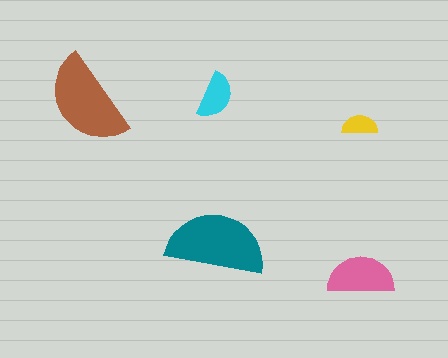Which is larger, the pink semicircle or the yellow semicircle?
The pink one.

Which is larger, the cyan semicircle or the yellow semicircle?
The cyan one.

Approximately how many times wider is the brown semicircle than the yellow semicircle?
About 2.5 times wider.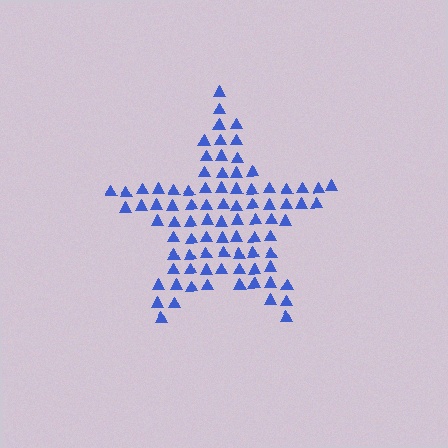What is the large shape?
The large shape is a star.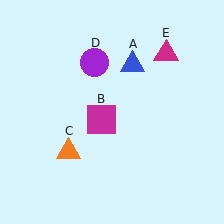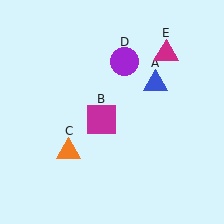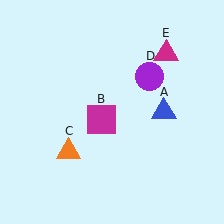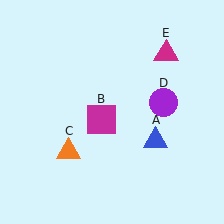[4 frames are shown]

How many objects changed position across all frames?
2 objects changed position: blue triangle (object A), purple circle (object D).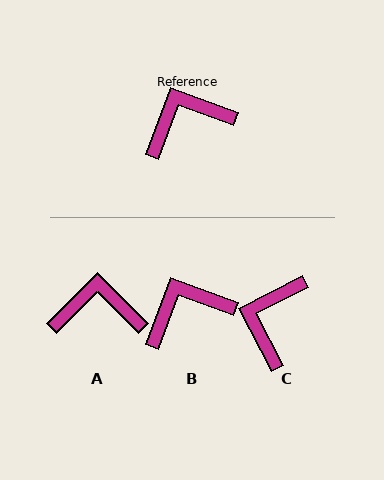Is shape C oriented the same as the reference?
No, it is off by about 47 degrees.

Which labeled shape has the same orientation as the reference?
B.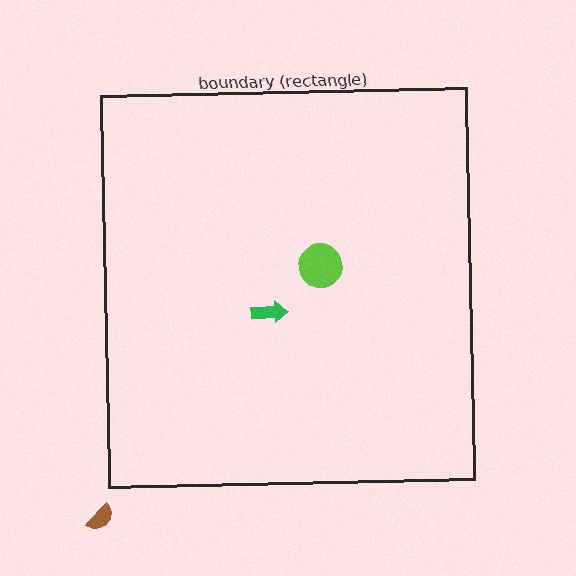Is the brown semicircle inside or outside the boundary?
Outside.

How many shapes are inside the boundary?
2 inside, 1 outside.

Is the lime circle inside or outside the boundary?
Inside.